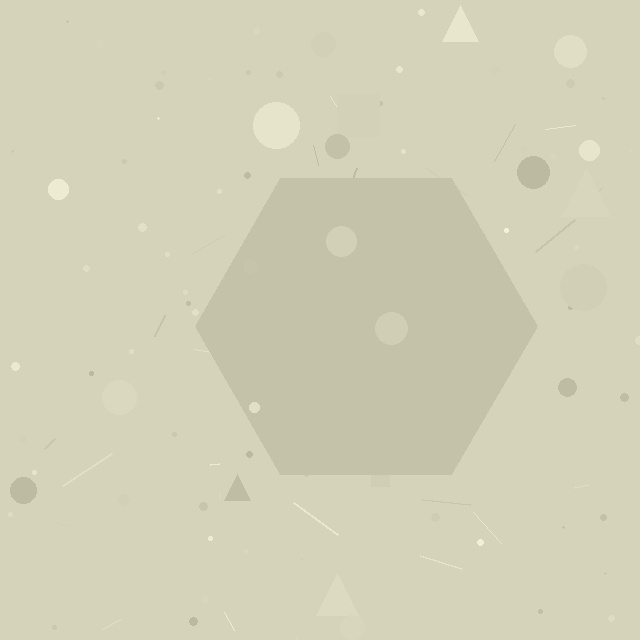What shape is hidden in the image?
A hexagon is hidden in the image.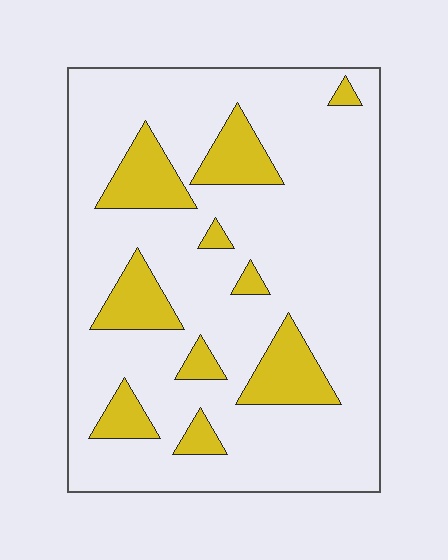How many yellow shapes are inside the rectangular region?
10.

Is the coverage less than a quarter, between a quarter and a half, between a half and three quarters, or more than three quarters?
Less than a quarter.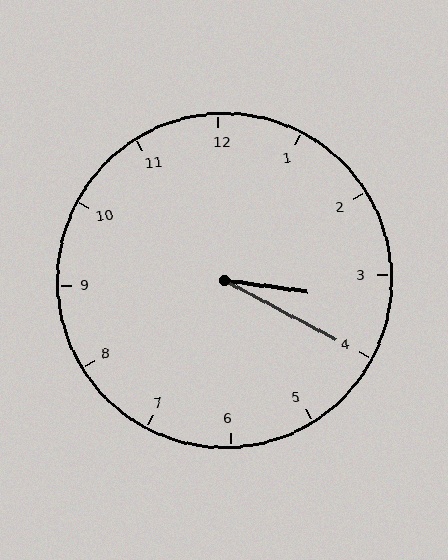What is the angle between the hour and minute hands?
Approximately 20 degrees.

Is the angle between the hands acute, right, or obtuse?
It is acute.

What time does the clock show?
3:20.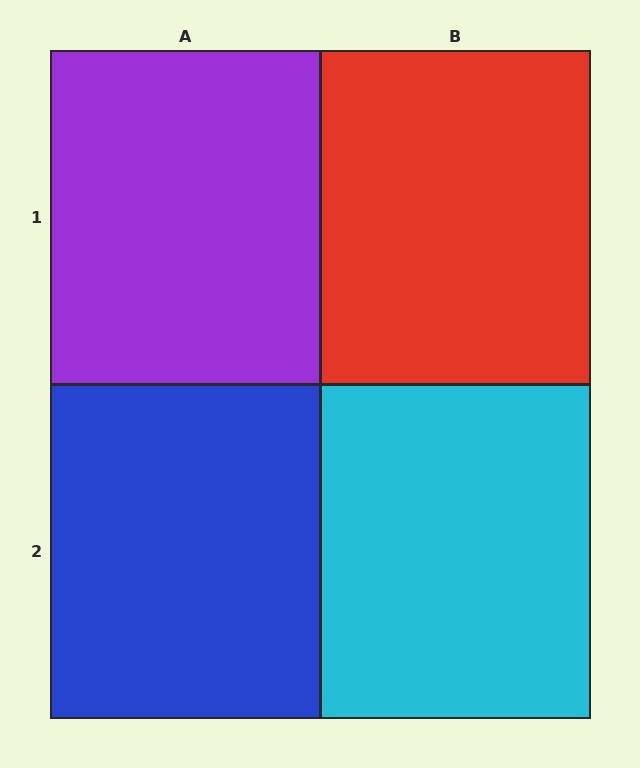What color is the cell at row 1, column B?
Red.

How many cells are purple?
1 cell is purple.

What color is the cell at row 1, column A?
Purple.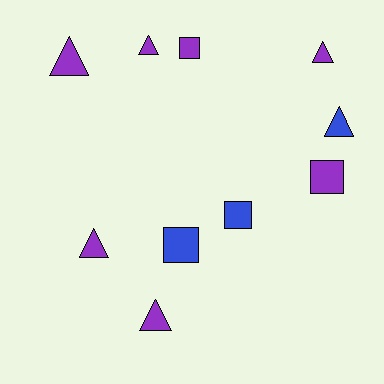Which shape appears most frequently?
Triangle, with 6 objects.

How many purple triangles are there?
There are 5 purple triangles.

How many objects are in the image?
There are 10 objects.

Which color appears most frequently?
Purple, with 7 objects.